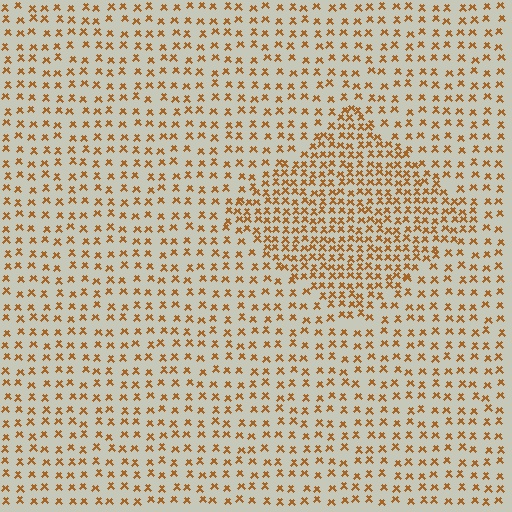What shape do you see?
I see a diamond.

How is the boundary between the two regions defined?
The boundary is defined by a change in element density (approximately 1.9x ratio). All elements are the same color, size, and shape.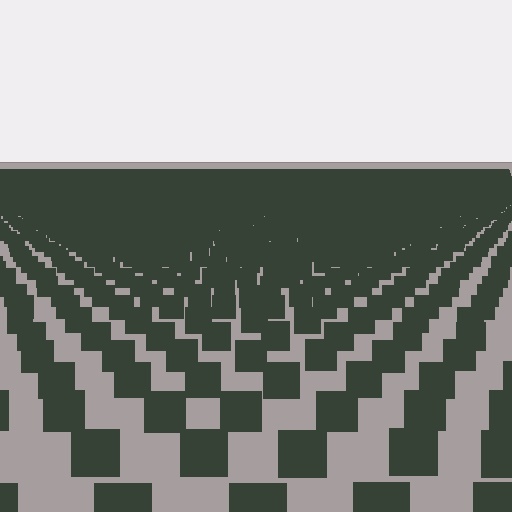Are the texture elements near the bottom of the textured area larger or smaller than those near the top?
Larger. Near the bottom, elements are closer to the viewer and appear at a bigger on-screen size.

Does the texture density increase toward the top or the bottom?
Density increases toward the top.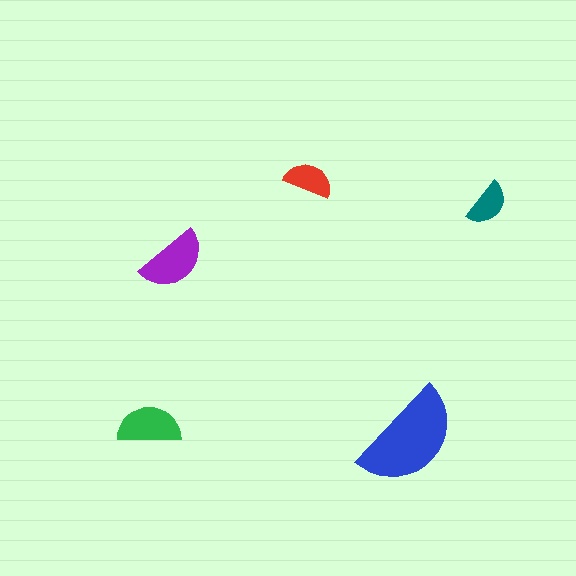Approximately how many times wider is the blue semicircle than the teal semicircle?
About 2.5 times wider.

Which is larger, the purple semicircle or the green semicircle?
The purple one.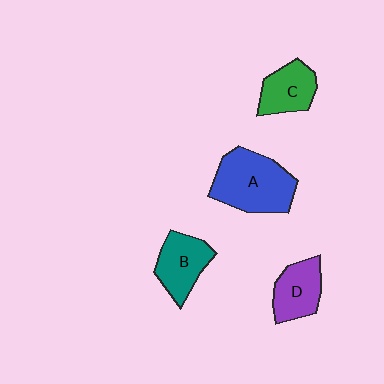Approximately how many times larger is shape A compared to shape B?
Approximately 1.5 times.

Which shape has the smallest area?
Shape C (green).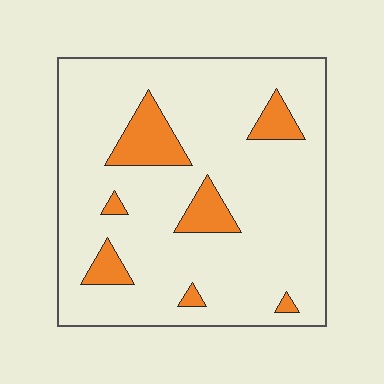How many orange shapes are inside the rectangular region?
7.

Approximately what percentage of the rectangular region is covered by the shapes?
Approximately 15%.